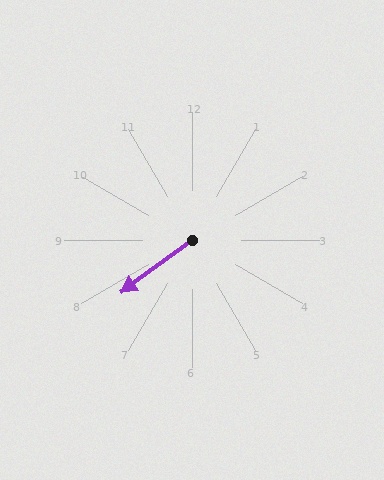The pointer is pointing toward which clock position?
Roughly 8 o'clock.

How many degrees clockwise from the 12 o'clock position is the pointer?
Approximately 234 degrees.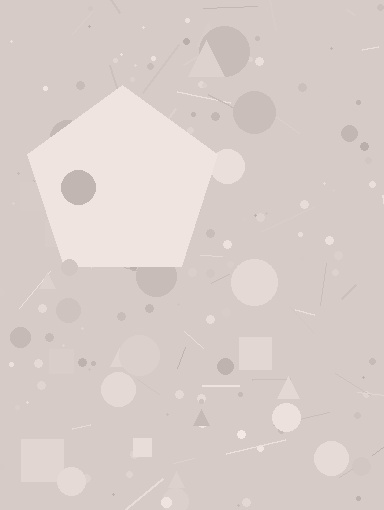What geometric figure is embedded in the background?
A pentagon is embedded in the background.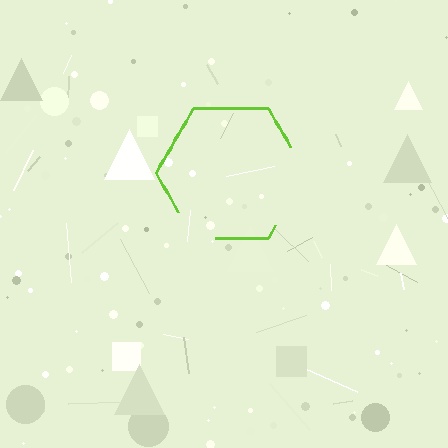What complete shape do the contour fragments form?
The contour fragments form a hexagon.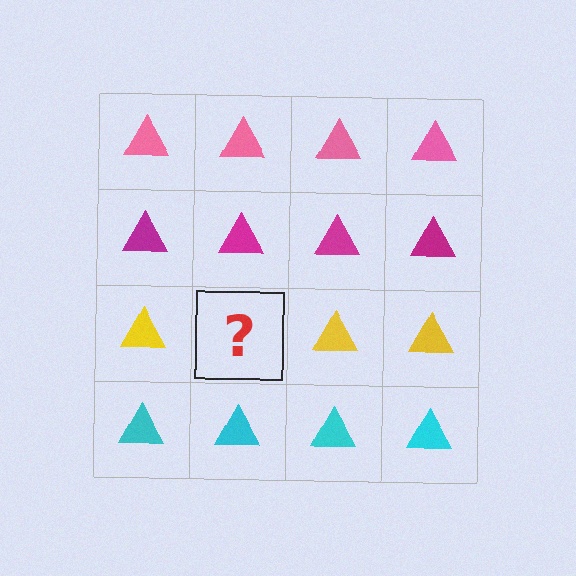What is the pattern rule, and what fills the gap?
The rule is that each row has a consistent color. The gap should be filled with a yellow triangle.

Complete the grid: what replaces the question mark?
The question mark should be replaced with a yellow triangle.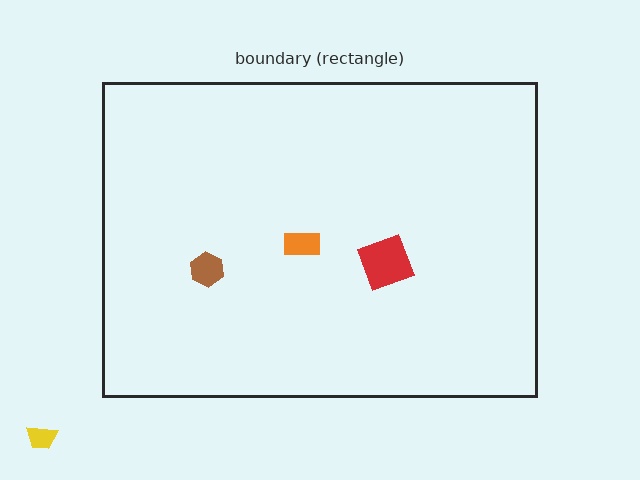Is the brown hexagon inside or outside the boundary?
Inside.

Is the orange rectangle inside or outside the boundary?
Inside.